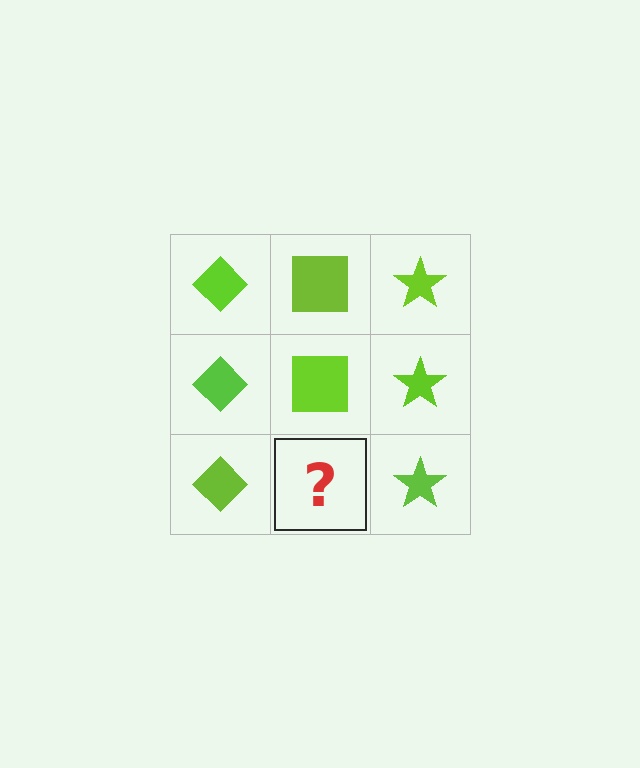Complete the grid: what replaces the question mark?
The question mark should be replaced with a lime square.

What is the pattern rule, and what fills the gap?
The rule is that each column has a consistent shape. The gap should be filled with a lime square.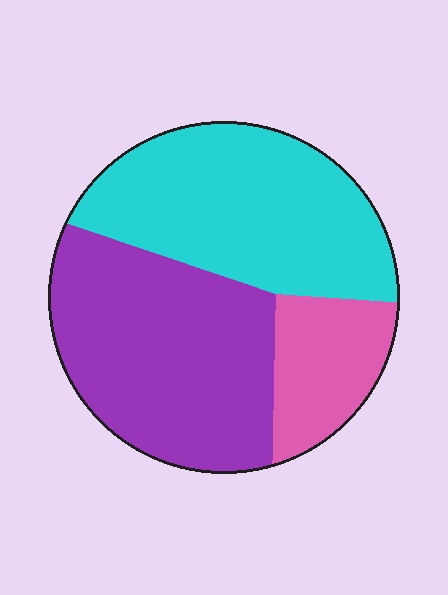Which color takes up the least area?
Pink, at roughly 15%.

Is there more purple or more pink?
Purple.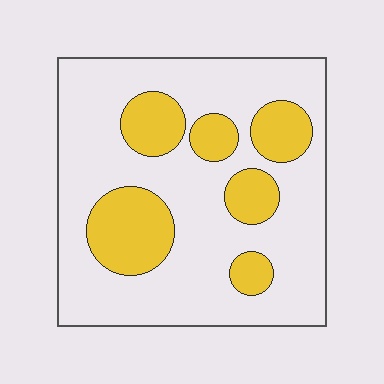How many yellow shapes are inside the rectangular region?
6.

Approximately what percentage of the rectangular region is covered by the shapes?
Approximately 25%.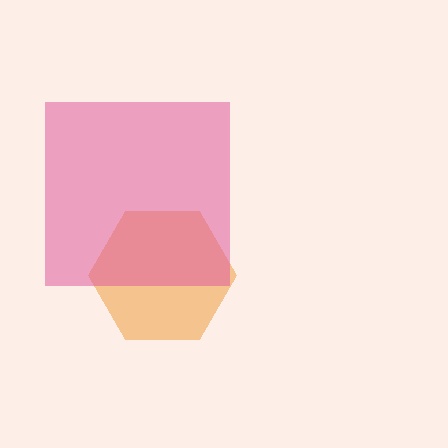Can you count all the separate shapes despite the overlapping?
Yes, there are 2 separate shapes.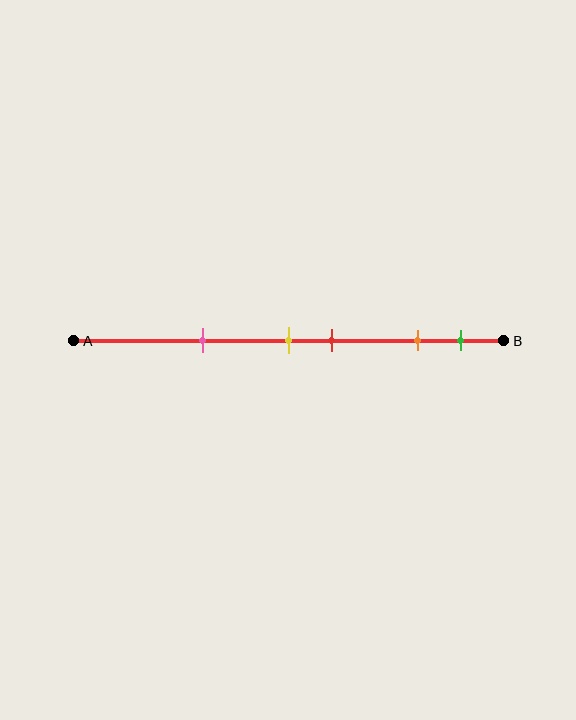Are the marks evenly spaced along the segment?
No, the marks are not evenly spaced.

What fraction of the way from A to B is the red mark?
The red mark is approximately 60% (0.6) of the way from A to B.